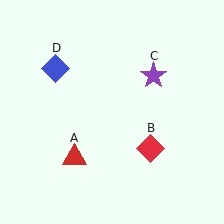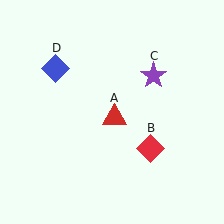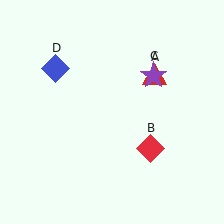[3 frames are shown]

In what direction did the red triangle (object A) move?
The red triangle (object A) moved up and to the right.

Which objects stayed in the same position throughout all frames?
Red diamond (object B) and purple star (object C) and blue diamond (object D) remained stationary.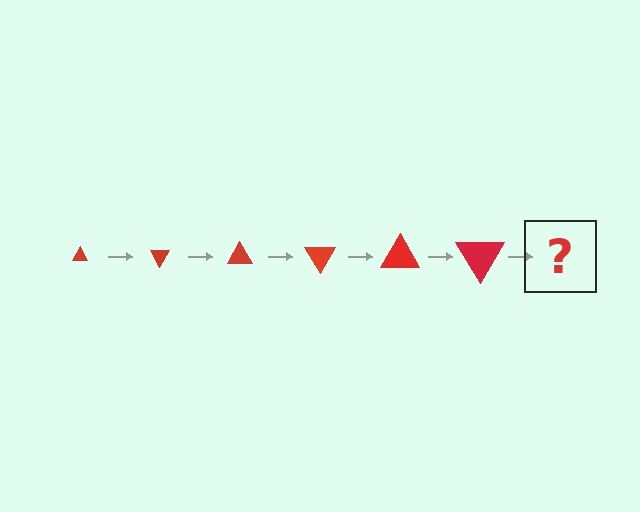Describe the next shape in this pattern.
It should be a triangle, larger than the previous one and rotated 360 degrees from the start.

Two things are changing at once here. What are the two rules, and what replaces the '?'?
The two rules are that the triangle grows larger each step and it rotates 60 degrees each step. The '?' should be a triangle, larger than the previous one and rotated 360 degrees from the start.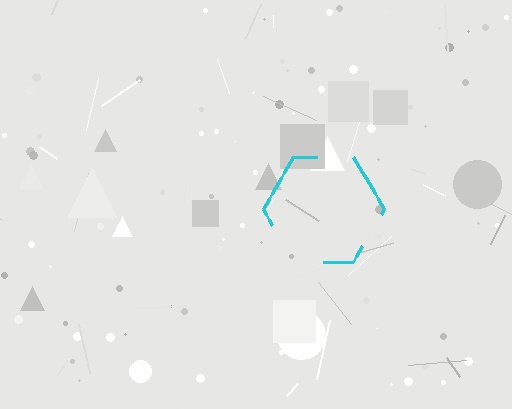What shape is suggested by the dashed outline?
The dashed outline suggests a hexagon.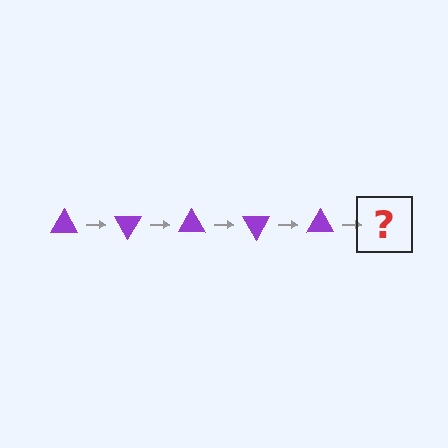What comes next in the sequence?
The next element should be a purple triangle rotated 300 degrees.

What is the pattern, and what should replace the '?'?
The pattern is that the triangle rotates 60 degrees each step. The '?' should be a purple triangle rotated 300 degrees.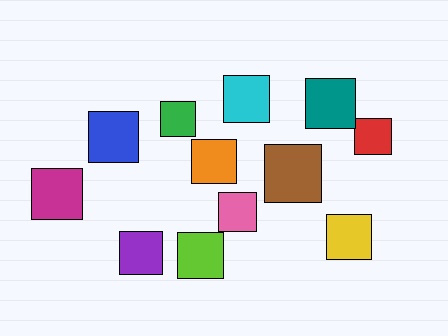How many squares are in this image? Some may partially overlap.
There are 12 squares.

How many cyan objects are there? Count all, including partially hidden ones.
There is 1 cyan object.